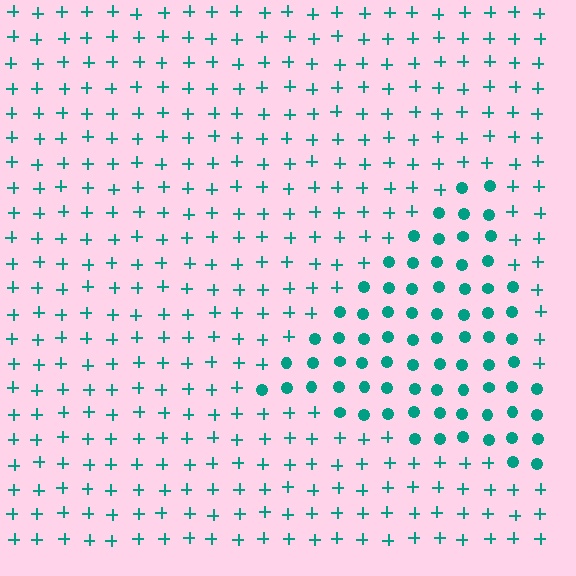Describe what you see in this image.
The image is filled with small teal elements arranged in a uniform grid. A triangle-shaped region contains circles, while the surrounding area contains plus signs. The boundary is defined purely by the change in element shape.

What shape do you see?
I see a triangle.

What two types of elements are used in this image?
The image uses circles inside the triangle region and plus signs outside it.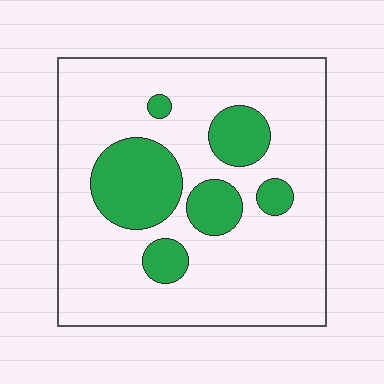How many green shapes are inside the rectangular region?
6.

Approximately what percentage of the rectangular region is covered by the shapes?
Approximately 20%.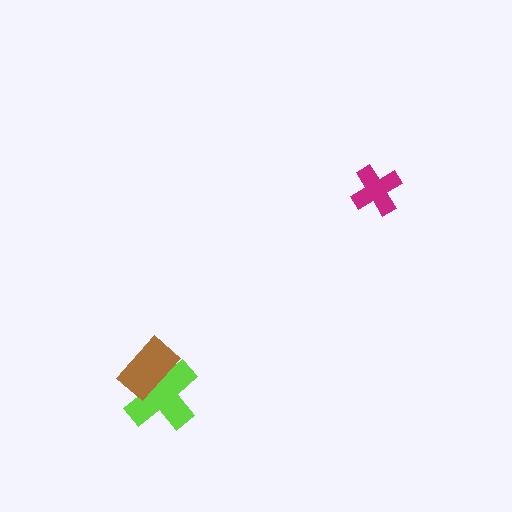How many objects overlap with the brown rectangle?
1 object overlaps with the brown rectangle.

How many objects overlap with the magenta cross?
0 objects overlap with the magenta cross.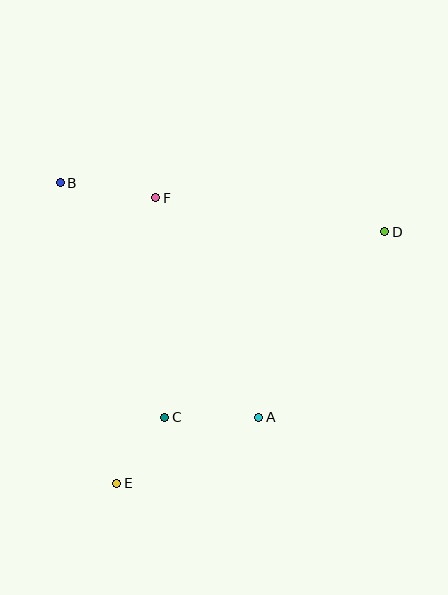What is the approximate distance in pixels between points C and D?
The distance between C and D is approximately 288 pixels.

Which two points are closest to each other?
Points C and E are closest to each other.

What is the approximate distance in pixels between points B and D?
The distance between B and D is approximately 328 pixels.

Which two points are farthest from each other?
Points D and E are farthest from each other.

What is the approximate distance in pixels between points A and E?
The distance between A and E is approximately 156 pixels.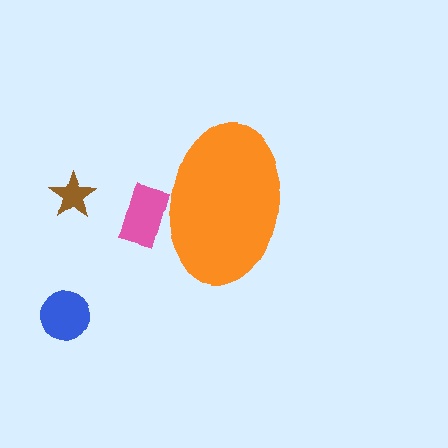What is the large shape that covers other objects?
An orange ellipse.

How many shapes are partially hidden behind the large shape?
1 shape is partially hidden.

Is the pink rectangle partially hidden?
Yes, the pink rectangle is partially hidden behind the orange ellipse.